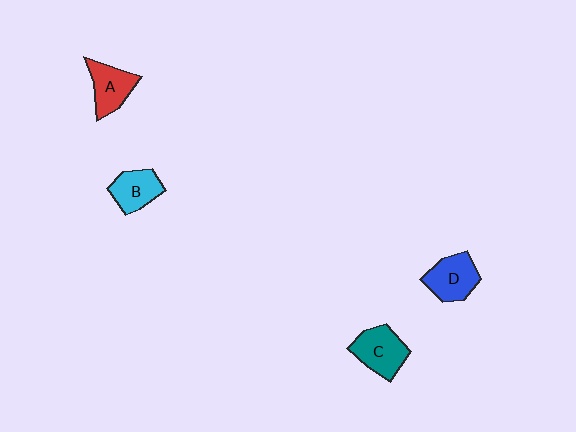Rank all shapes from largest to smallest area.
From largest to smallest: C (teal), D (blue), A (red), B (cyan).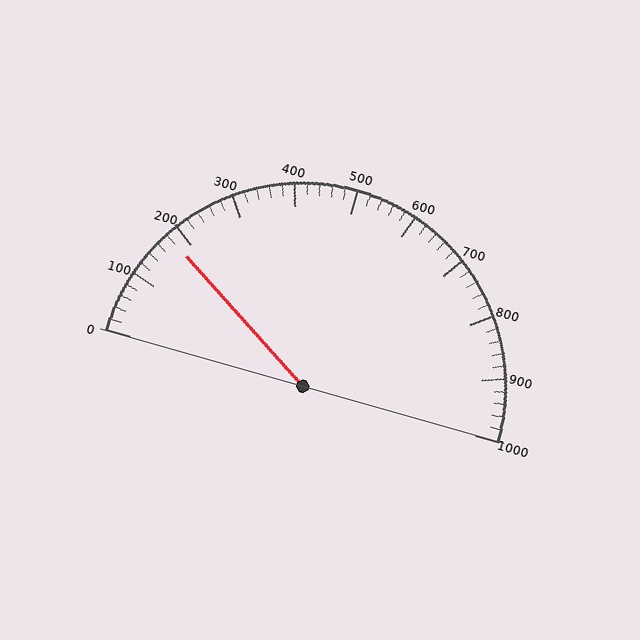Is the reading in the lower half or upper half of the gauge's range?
The reading is in the lower half of the range (0 to 1000).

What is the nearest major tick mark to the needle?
The nearest major tick mark is 200.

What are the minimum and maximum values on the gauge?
The gauge ranges from 0 to 1000.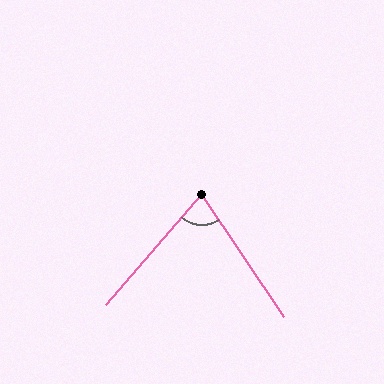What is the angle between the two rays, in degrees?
Approximately 74 degrees.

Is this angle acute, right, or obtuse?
It is acute.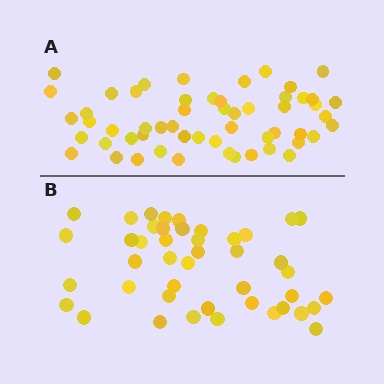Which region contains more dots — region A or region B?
Region A (the top region) has more dots.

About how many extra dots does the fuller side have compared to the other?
Region A has roughly 12 or so more dots than region B.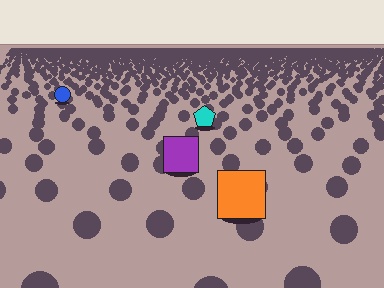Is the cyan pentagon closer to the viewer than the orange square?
No. The orange square is closer — you can tell from the texture gradient: the ground texture is coarser near it.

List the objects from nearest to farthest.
From nearest to farthest: the orange square, the purple square, the cyan pentagon, the blue circle.